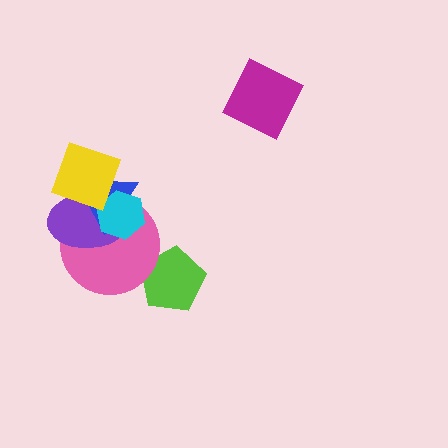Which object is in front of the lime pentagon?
The pink circle is in front of the lime pentagon.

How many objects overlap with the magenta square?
0 objects overlap with the magenta square.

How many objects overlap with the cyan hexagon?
3 objects overlap with the cyan hexagon.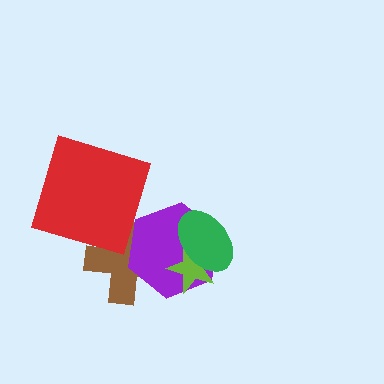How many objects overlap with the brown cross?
2 objects overlap with the brown cross.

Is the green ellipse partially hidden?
No, no other shape covers it.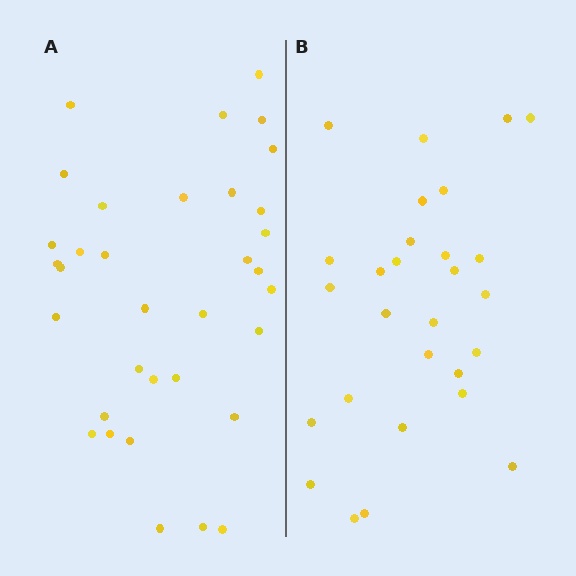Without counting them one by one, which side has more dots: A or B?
Region A (the left region) has more dots.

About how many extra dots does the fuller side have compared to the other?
Region A has about 6 more dots than region B.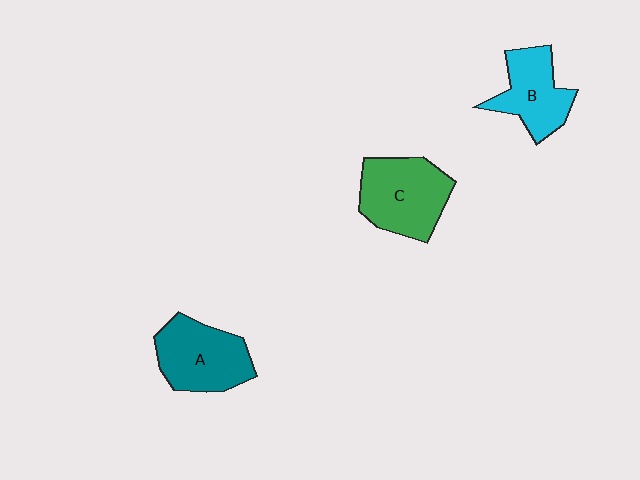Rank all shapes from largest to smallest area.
From largest to smallest: C (green), A (teal), B (cyan).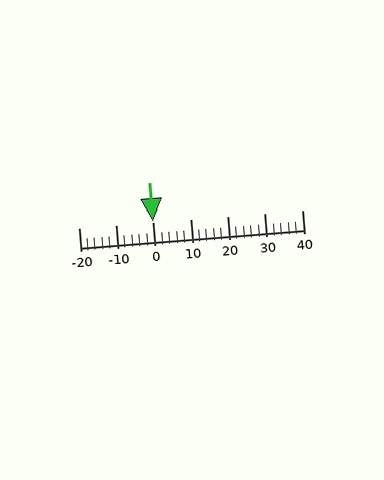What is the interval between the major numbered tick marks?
The major tick marks are spaced 10 units apart.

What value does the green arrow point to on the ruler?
The green arrow points to approximately 0.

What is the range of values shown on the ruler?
The ruler shows values from -20 to 40.